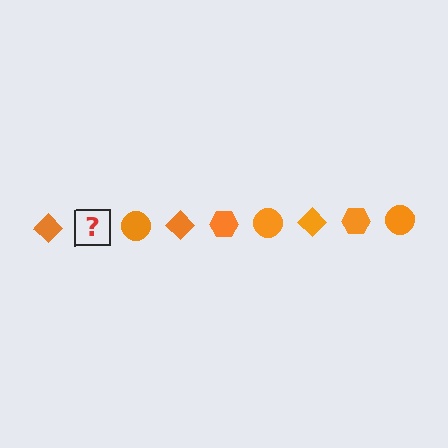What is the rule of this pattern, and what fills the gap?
The rule is that the pattern cycles through diamond, hexagon, circle shapes in orange. The gap should be filled with an orange hexagon.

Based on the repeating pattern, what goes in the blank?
The blank should be an orange hexagon.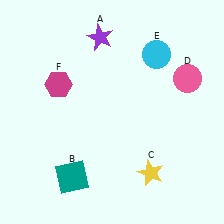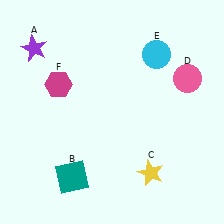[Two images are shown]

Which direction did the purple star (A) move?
The purple star (A) moved left.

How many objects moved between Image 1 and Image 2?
1 object moved between the two images.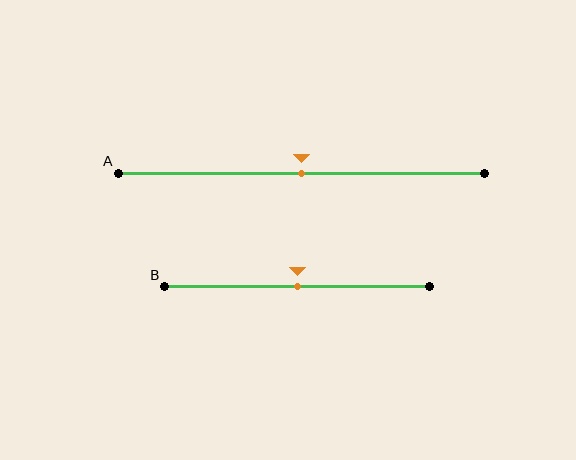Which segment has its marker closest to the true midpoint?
Segment A has its marker closest to the true midpoint.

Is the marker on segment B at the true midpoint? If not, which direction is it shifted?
Yes, the marker on segment B is at the true midpoint.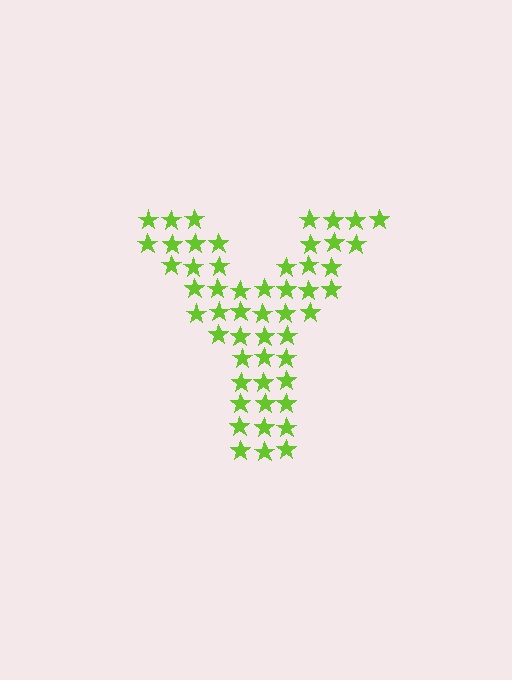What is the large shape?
The large shape is the letter Y.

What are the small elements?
The small elements are stars.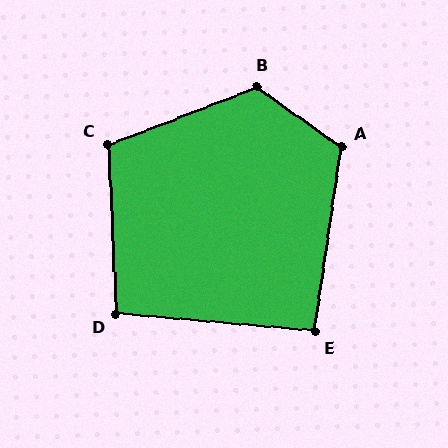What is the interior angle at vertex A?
Approximately 117 degrees (obtuse).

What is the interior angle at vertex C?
Approximately 108 degrees (obtuse).